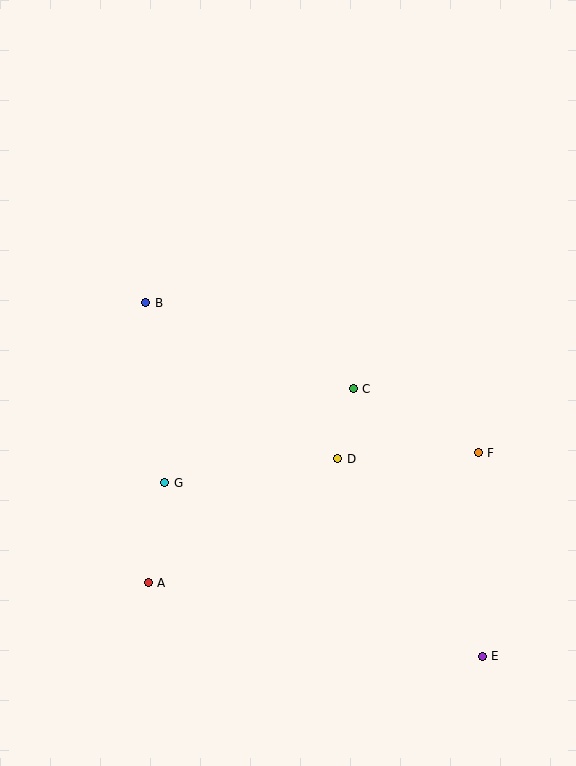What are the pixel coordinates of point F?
Point F is at (478, 453).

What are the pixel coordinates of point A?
Point A is at (148, 583).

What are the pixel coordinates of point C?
Point C is at (353, 389).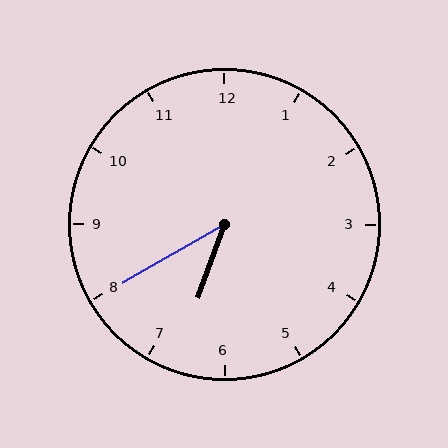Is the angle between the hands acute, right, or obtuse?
It is acute.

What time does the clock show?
6:40.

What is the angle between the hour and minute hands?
Approximately 40 degrees.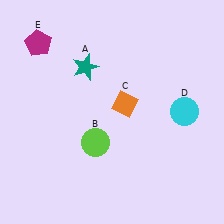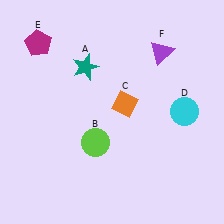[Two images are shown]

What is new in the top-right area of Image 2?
A purple triangle (F) was added in the top-right area of Image 2.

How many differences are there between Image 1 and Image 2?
There is 1 difference between the two images.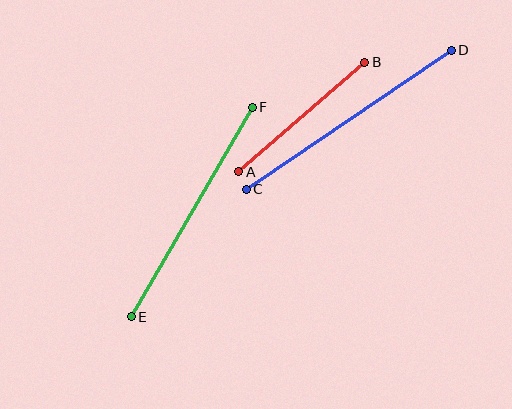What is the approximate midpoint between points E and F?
The midpoint is at approximately (192, 212) pixels.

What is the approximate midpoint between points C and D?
The midpoint is at approximately (349, 120) pixels.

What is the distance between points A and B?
The distance is approximately 167 pixels.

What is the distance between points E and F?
The distance is approximately 242 pixels.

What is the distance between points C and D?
The distance is approximately 248 pixels.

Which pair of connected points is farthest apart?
Points C and D are farthest apart.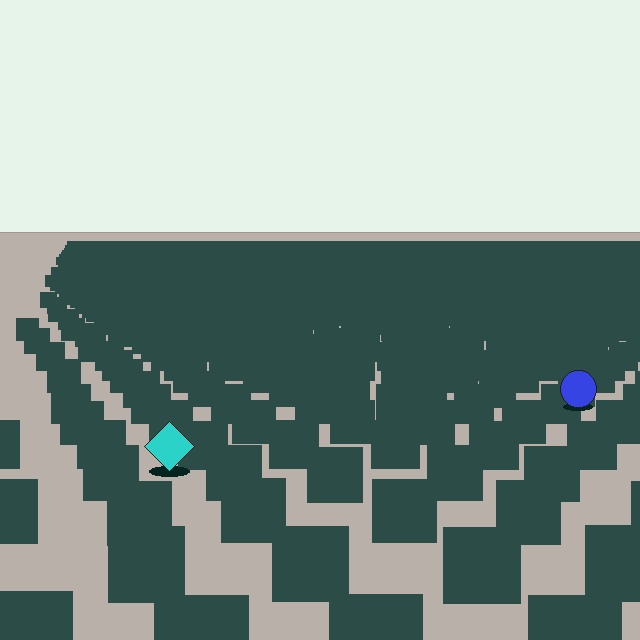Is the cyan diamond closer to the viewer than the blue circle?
Yes. The cyan diamond is closer — you can tell from the texture gradient: the ground texture is coarser near it.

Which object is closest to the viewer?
The cyan diamond is closest. The texture marks near it are larger and more spread out.